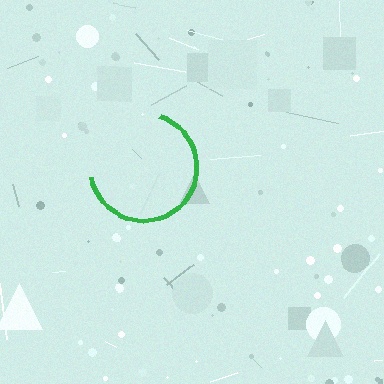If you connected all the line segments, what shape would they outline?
They would outline a circle.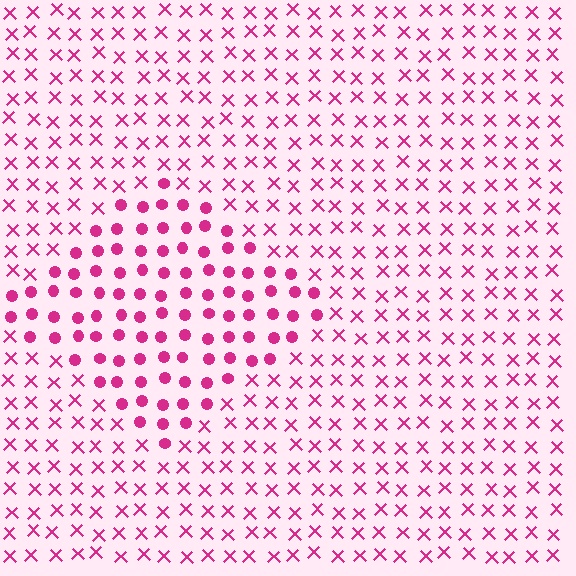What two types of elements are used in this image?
The image uses circles inside the diamond region and X marks outside it.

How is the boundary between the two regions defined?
The boundary is defined by a change in element shape: circles inside vs. X marks outside. All elements share the same color and spacing.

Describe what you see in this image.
The image is filled with small magenta elements arranged in a uniform grid. A diamond-shaped region contains circles, while the surrounding area contains X marks. The boundary is defined purely by the change in element shape.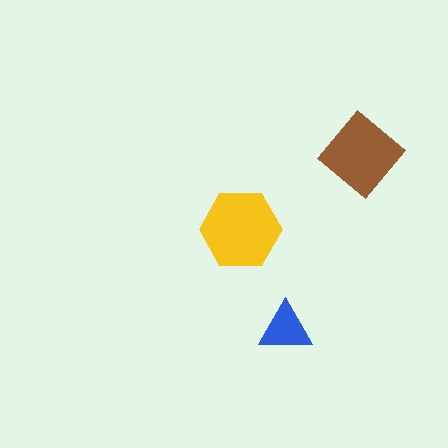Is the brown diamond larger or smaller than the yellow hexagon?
Smaller.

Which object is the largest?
The yellow hexagon.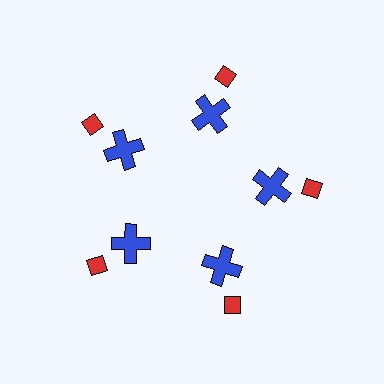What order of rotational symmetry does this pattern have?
This pattern has 5-fold rotational symmetry.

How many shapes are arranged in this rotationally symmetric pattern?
There are 10 shapes, arranged in 5 groups of 2.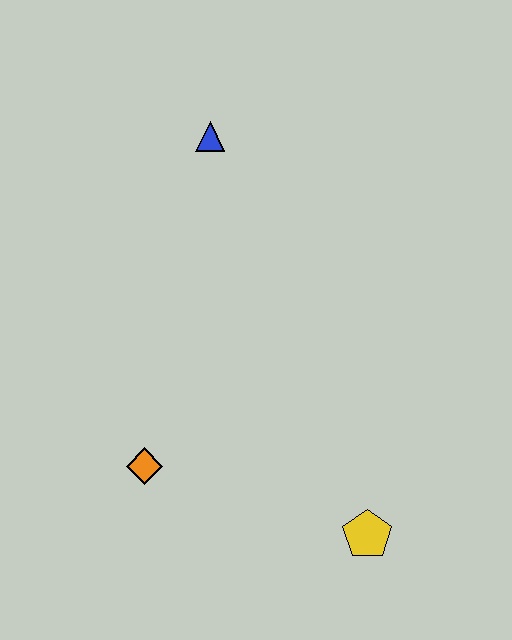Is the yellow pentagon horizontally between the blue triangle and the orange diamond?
No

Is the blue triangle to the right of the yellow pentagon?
No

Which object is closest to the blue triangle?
The orange diamond is closest to the blue triangle.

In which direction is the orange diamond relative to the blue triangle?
The orange diamond is below the blue triangle.